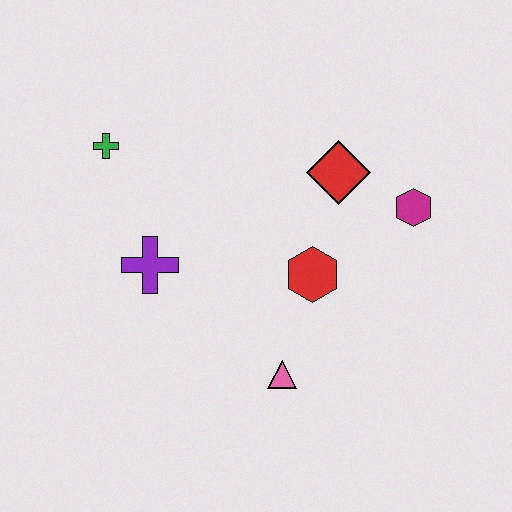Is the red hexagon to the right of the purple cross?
Yes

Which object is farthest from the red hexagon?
The green cross is farthest from the red hexagon.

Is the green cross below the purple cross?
No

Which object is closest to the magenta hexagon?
The red diamond is closest to the magenta hexagon.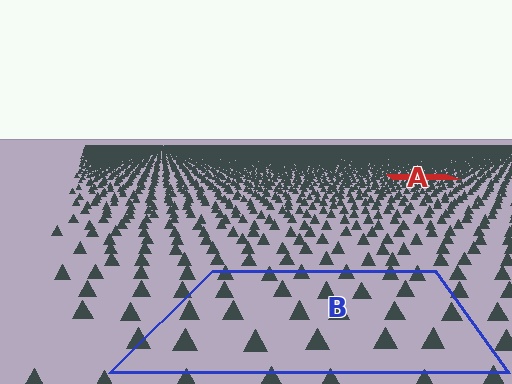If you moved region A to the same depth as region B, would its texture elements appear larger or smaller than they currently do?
They would appear larger. At a closer depth, the same texture elements are projected at a bigger on-screen size.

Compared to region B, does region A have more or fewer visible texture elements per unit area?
Region A has more texture elements per unit area — they are packed more densely because it is farther away.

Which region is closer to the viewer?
Region B is closer. The texture elements there are larger and more spread out.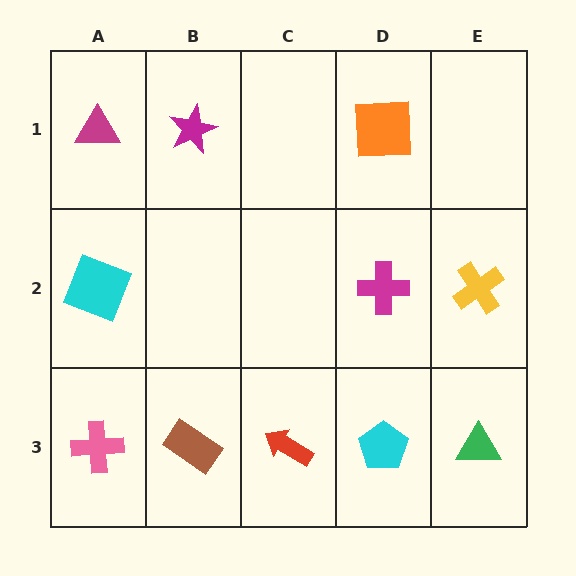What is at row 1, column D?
An orange square.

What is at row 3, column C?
A red arrow.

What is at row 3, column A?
A pink cross.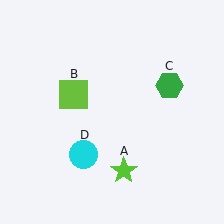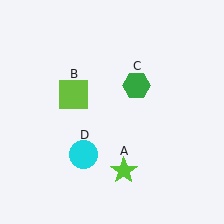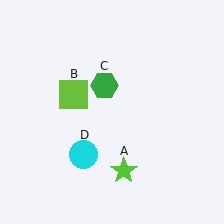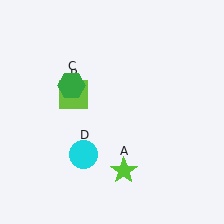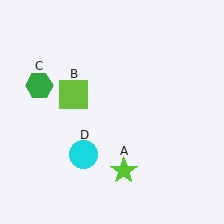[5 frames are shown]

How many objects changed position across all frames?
1 object changed position: green hexagon (object C).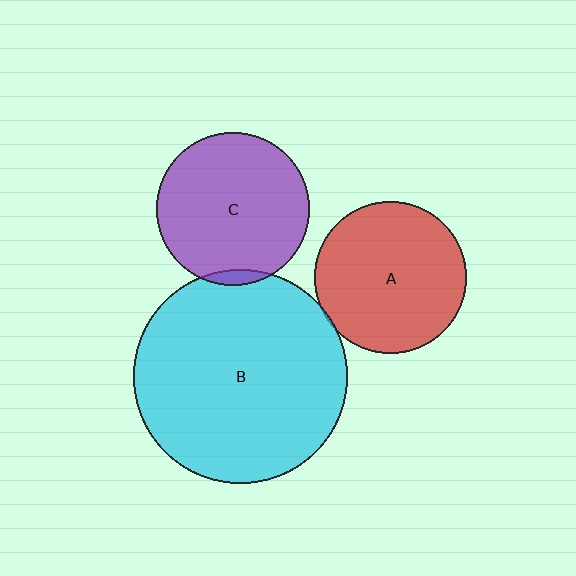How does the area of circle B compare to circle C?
Approximately 1.9 times.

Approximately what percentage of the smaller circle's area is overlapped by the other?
Approximately 5%.